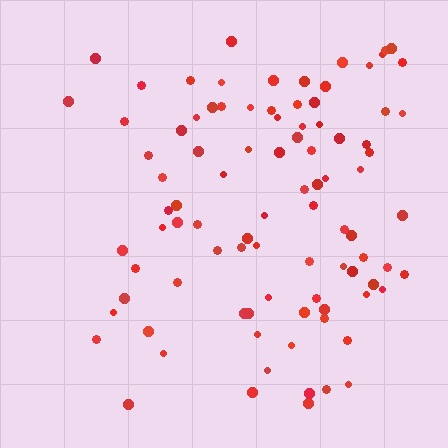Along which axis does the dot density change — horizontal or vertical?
Horizontal.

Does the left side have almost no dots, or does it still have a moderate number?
Still a moderate number, just noticeably fewer than the right.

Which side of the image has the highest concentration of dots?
The right.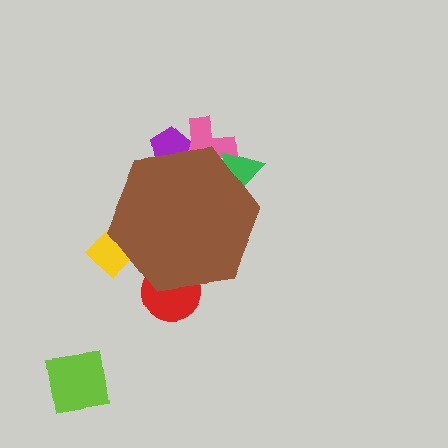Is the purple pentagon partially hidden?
Yes, the purple pentagon is partially hidden behind the brown hexagon.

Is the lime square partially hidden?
No, the lime square is fully visible.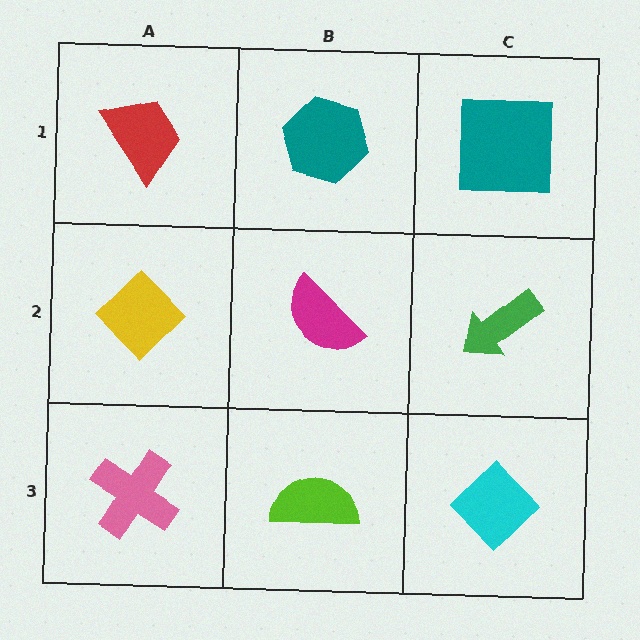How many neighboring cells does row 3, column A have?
2.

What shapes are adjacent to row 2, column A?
A red trapezoid (row 1, column A), a pink cross (row 3, column A), a magenta semicircle (row 2, column B).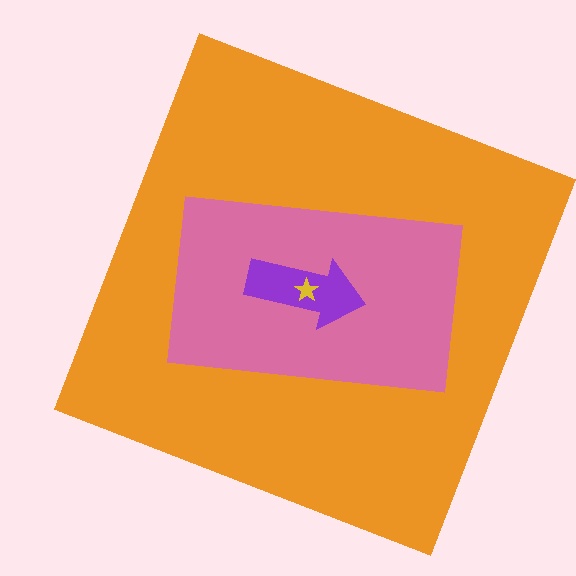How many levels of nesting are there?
4.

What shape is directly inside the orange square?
The pink rectangle.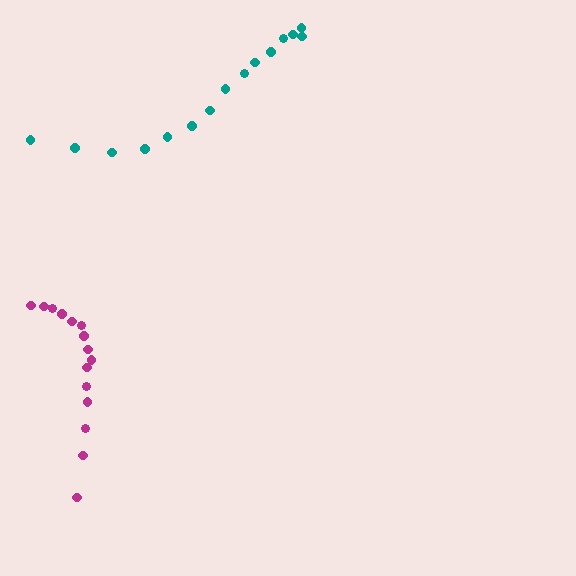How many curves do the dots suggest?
There are 2 distinct paths.